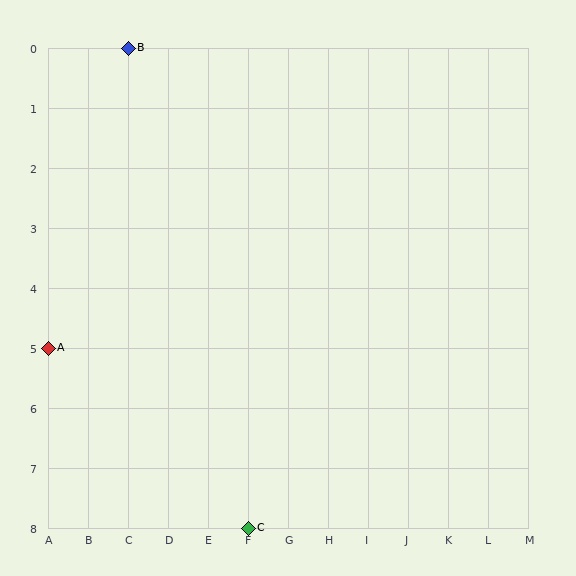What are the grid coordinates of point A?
Point A is at grid coordinates (A, 5).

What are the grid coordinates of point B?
Point B is at grid coordinates (C, 0).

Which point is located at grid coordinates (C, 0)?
Point B is at (C, 0).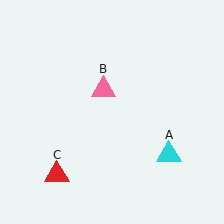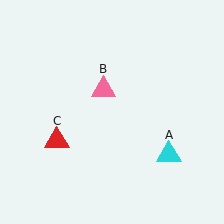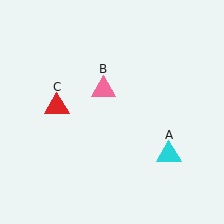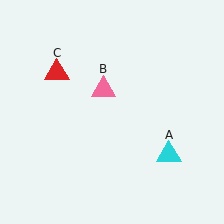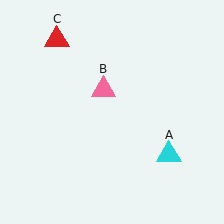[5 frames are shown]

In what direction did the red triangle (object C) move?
The red triangle (object C) moved up.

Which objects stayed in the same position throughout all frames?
Cyan triangle (object A) and pink triangle (object B) remained stationary.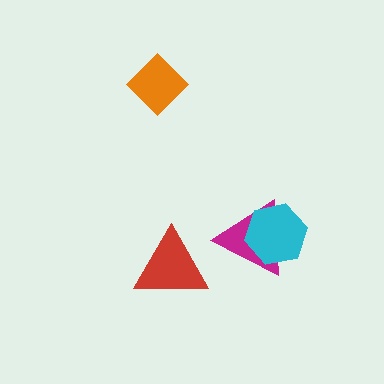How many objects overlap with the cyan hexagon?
1 object overlaps with the cyan hexagon.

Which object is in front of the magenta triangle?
The cyan hexagon is in front of the magenta triangle.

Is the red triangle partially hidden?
No, no other shape covers it.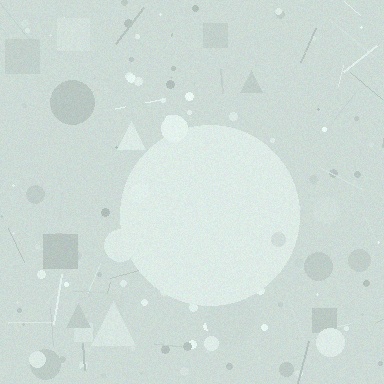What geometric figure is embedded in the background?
A circle is embedded in the background.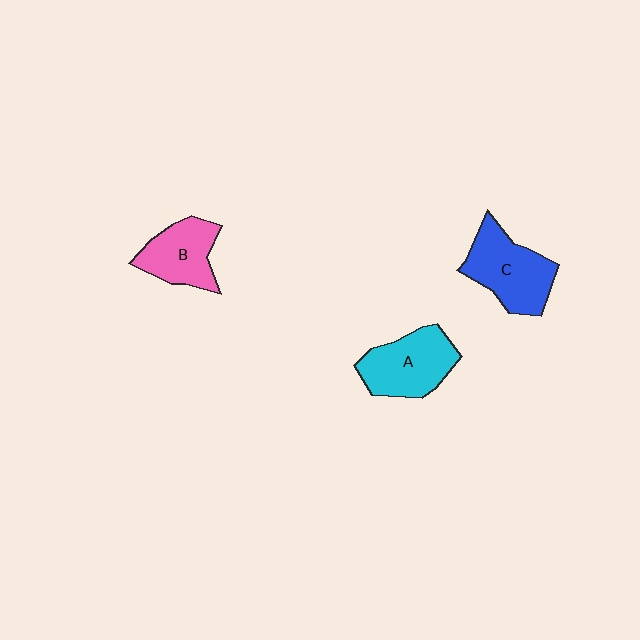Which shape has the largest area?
Shape C (blue).